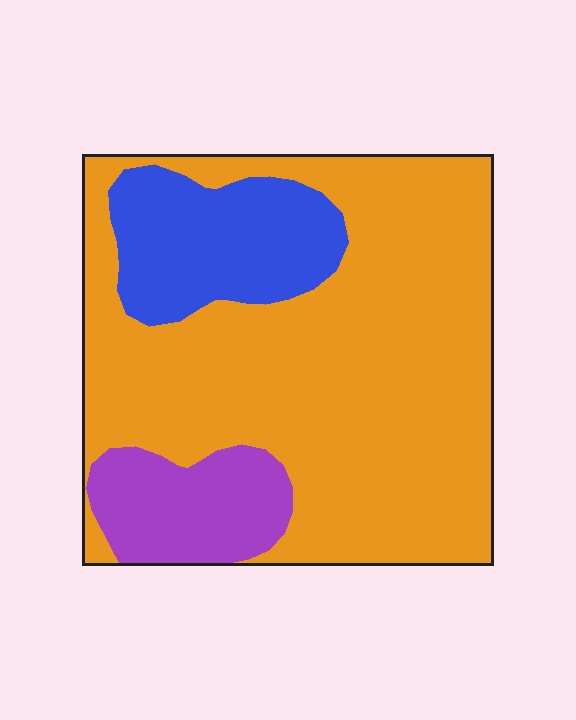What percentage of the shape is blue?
Blue covers roughly 15% of the shape.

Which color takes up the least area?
Purple, at roughly 10%.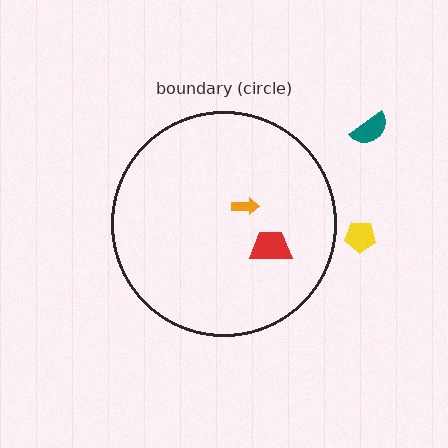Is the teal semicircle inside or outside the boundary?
Outside.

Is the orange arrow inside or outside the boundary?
Inside.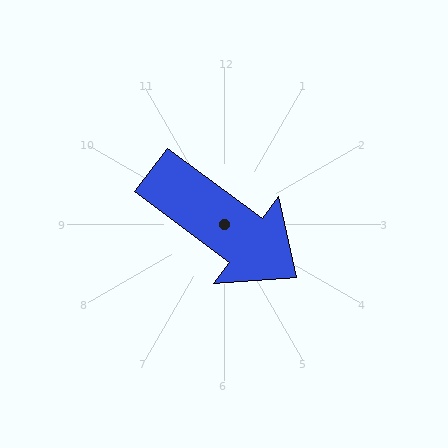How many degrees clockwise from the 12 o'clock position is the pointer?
Approximately 126 degrees.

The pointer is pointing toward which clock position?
Roughly 4 o'clock.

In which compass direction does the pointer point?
Southeast.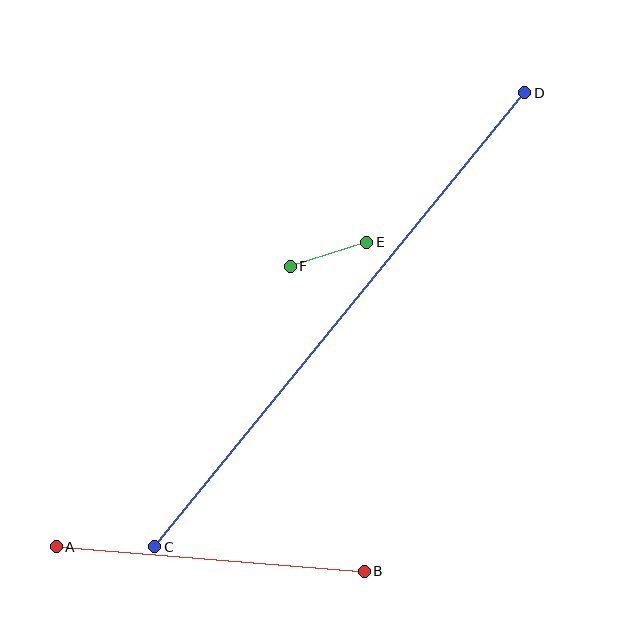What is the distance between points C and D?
The distance is approximately 586 pixels.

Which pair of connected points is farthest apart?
Points C and D are farthest apart.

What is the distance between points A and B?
The distance is approximately 309 pixels.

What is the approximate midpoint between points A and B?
The midpoint is at approximately (210, 559) pixels.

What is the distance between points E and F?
The distance is approximately 80 pixels.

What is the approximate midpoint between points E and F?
The midpoint is at approximately (328, 254) pixels.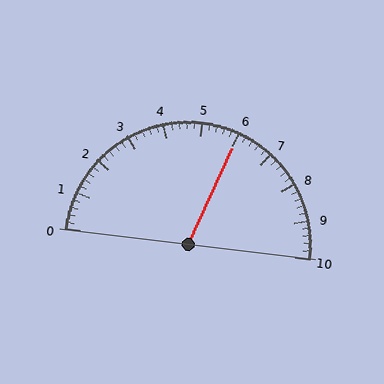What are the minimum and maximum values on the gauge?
The gauge ranges from 0 to 10.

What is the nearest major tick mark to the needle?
The nearest major tick mark is 6.